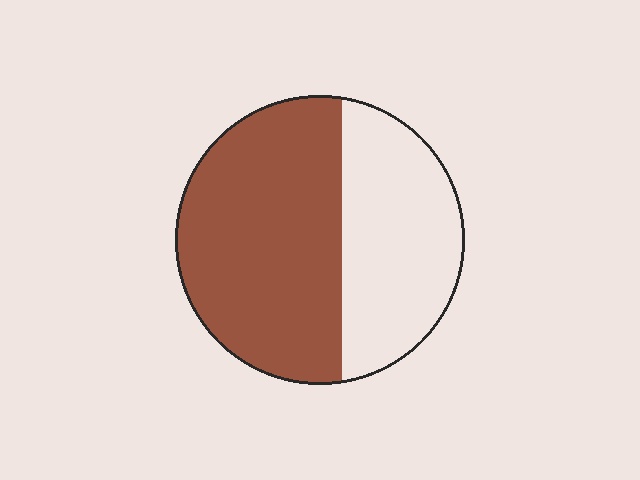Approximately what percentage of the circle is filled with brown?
Approximately 60%.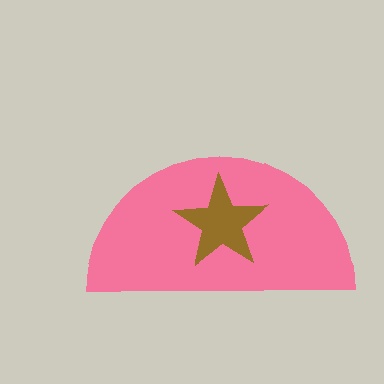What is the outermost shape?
The pink semicircle.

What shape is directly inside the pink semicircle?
The brown star.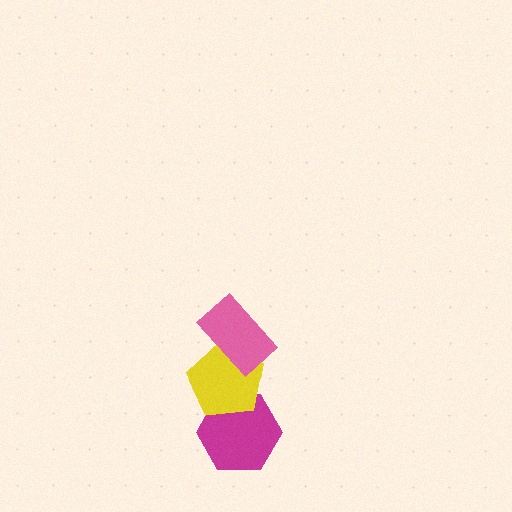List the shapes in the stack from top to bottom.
From top to bottom: the pink rectangle, the yellow pentagon, the magenta hexagon.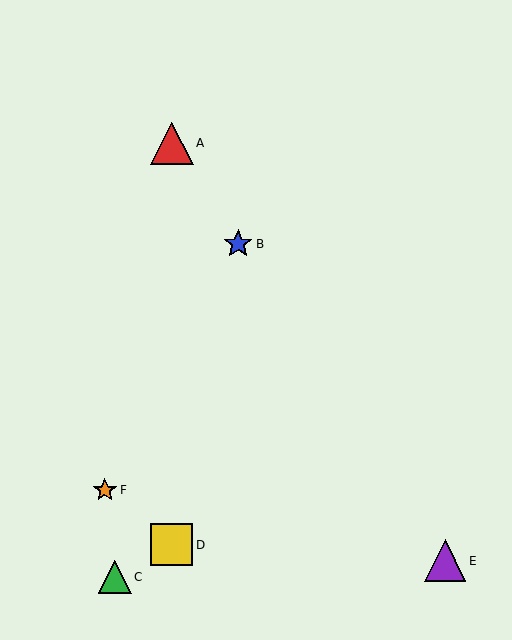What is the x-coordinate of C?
Object C is at x≈115.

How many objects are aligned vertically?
2 objects (A, D) are aligned vertically.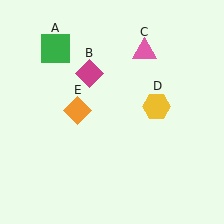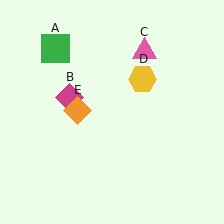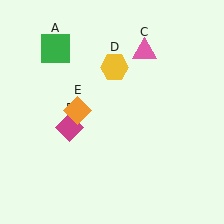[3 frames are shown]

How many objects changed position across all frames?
2 objects changed position: magenta diamond (object B), yellow hexagon (object D).